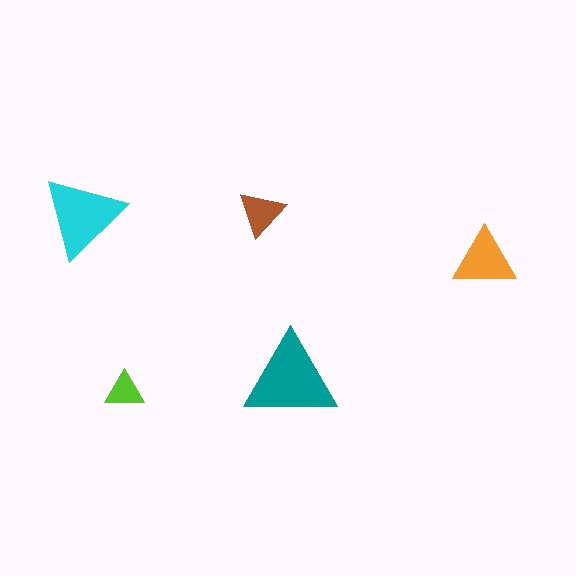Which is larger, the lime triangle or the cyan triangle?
The cyan one.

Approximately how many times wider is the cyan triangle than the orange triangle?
About 1.5 times wider.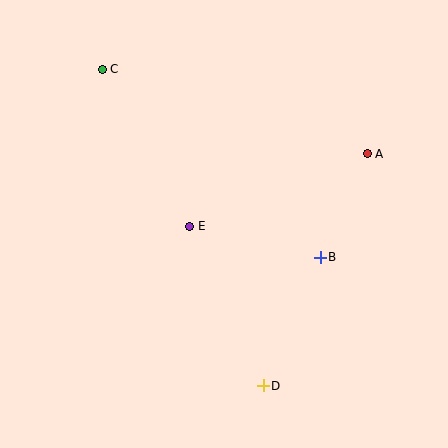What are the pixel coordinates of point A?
Point A is at (367, 154).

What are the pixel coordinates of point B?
Point B is at (320, 257).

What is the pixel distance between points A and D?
The distance between A and D is 254 pixels.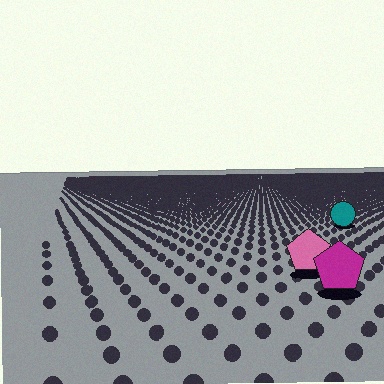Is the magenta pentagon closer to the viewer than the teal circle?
Yes. The magenta pentagon is closer — you can tell from the texture gradient: the ground texture is coarser near it.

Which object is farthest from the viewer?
The teal circle is farthest from the viewer. It appears smaller and the ground texture around it is denser.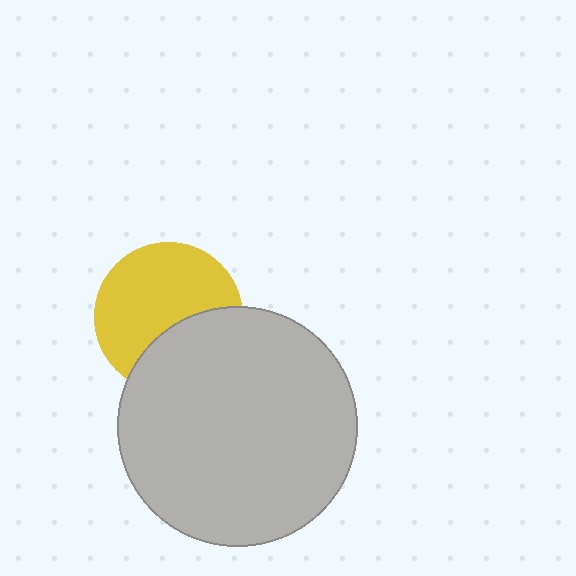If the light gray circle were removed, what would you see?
You would see the complete yellow circle.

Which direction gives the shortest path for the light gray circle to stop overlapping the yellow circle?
Moving down gives the shortest separation.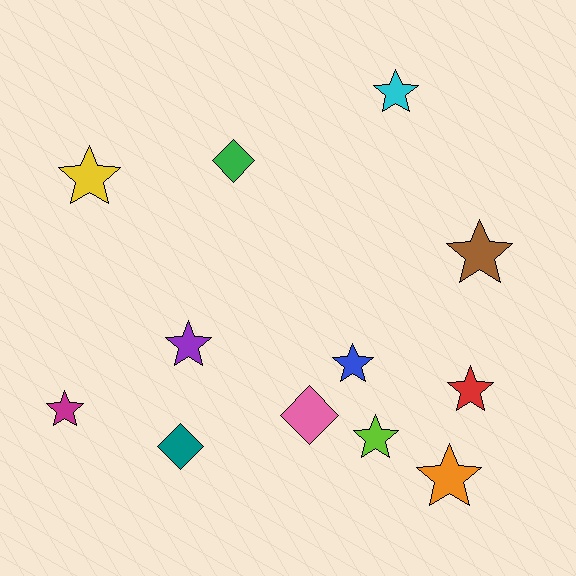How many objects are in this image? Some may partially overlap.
There are 12 objects.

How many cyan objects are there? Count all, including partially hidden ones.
There is 1 cyan object.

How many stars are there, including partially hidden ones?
There are 9 stars.